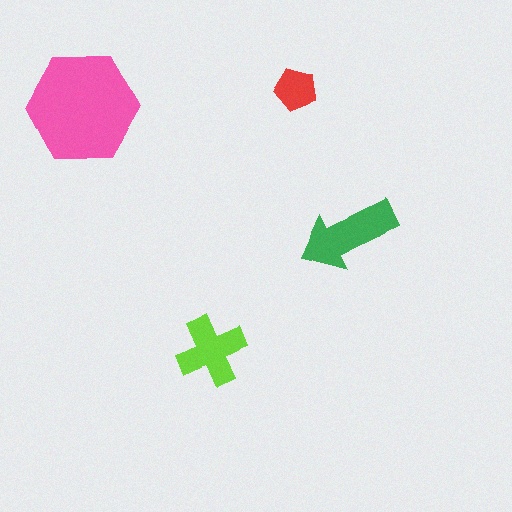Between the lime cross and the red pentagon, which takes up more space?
The lime cross.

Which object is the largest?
The pink hexagon.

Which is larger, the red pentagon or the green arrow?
The green arrow.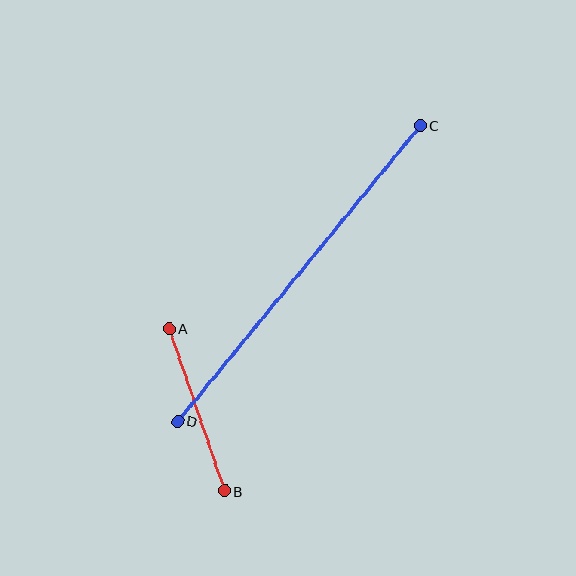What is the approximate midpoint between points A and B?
The midpoint is at approximately (197, 410) pixels.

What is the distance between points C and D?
The distance is approximately 382 pixels.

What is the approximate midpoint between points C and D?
The midpoint is at approximately (299, 273) pixels.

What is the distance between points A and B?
The distance is approximately 171 pixels.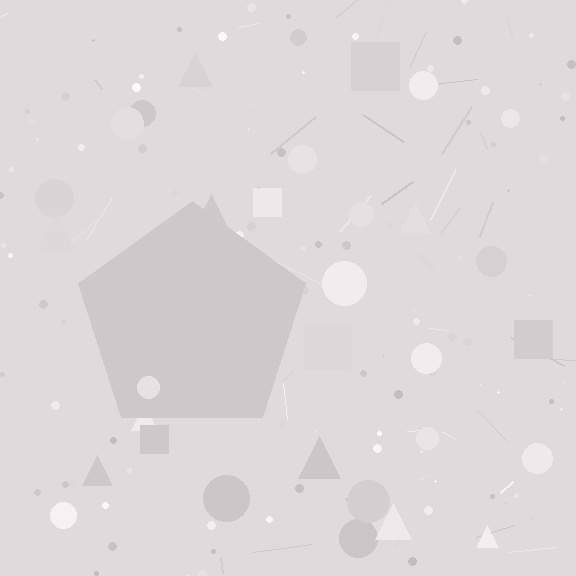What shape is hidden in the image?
A pentagon is hidden in the image.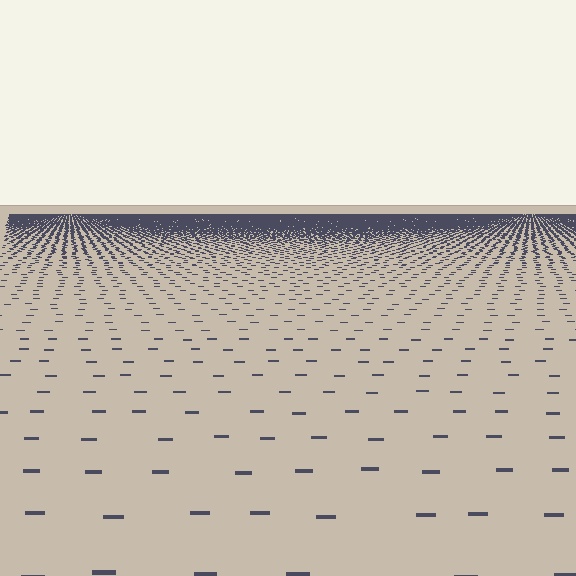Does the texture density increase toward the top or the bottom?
Density increases toward the top.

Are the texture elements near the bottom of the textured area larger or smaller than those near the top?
Larger. Near the bottom, elements are closer to the viewer and appear at a bigger on-screen size.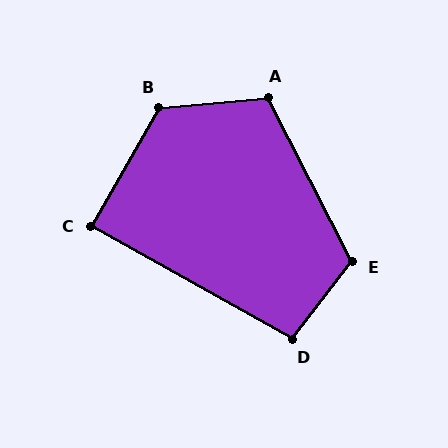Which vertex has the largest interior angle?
B, at approximately 125 degrees.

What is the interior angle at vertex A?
Approximately 112 degrees (obtuse).